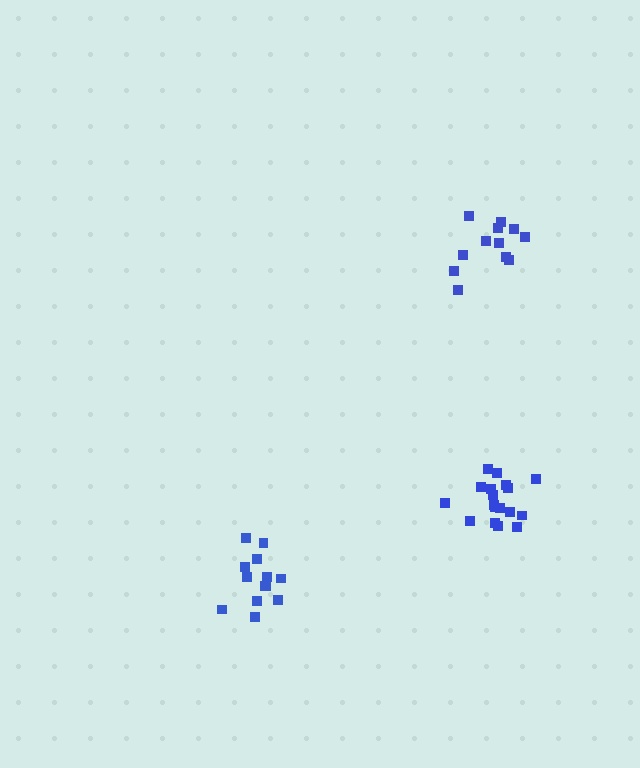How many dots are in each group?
Group 1: 13 dots, Group 2: 12 dots, Group 3: 18 dots (43 total).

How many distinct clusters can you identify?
There are 3 distinct clusters.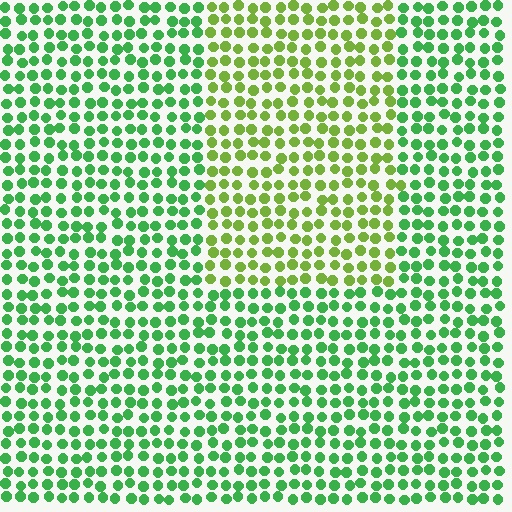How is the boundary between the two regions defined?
The boundary is defined purely by a slight shift in hue (about 38 degrees). Spacing, size, and orientation are identical on both sides.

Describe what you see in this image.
The image is filled with small green elements in a uniform arrangement. A rectangle-shaped region is visible where the elements are tinted to a slightly different hue, forming a subtle color boundary.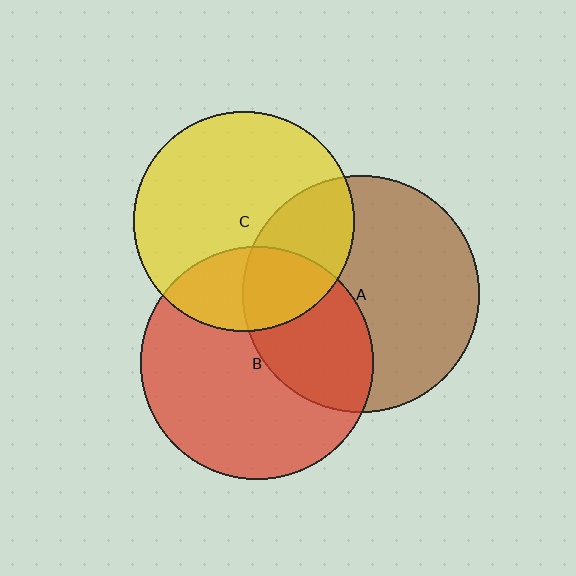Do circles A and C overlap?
Yes.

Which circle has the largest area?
Circle A (brown).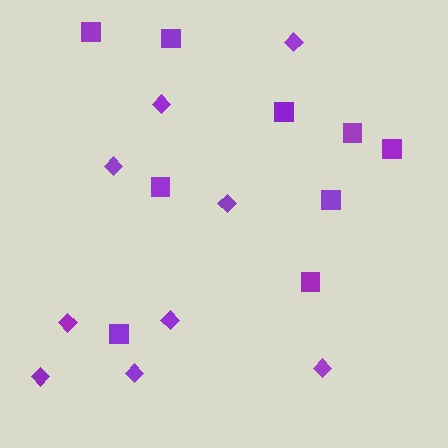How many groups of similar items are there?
There are 2 groups: one group of squares (9) and one group of diamonds (9).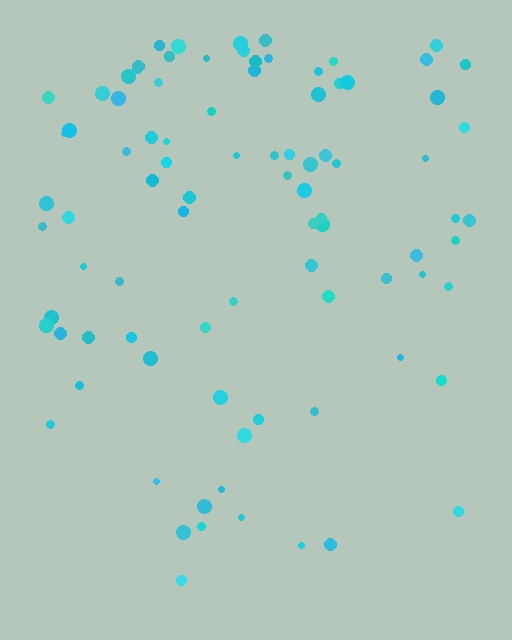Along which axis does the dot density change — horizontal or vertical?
Vertical.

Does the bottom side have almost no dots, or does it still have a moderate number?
Still a moderate number, just noticeably fewer than the top.